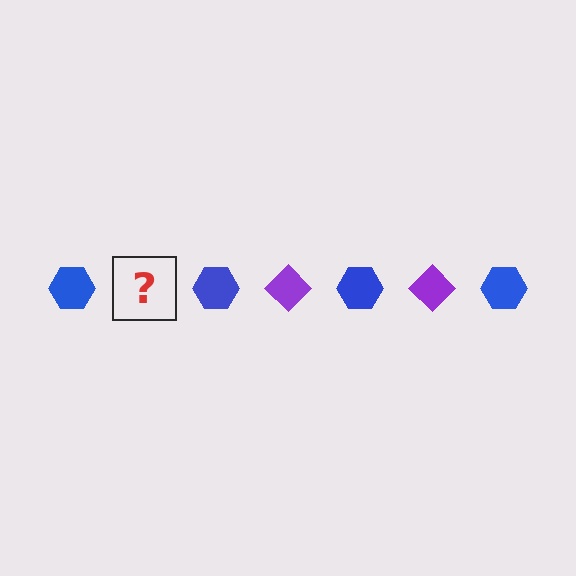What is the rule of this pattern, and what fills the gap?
The rule is that the pattern alternates between blue hexagon and purple diamond. The gap should be filled with a purple diamond.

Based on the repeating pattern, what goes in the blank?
The blank should be a purple diamond.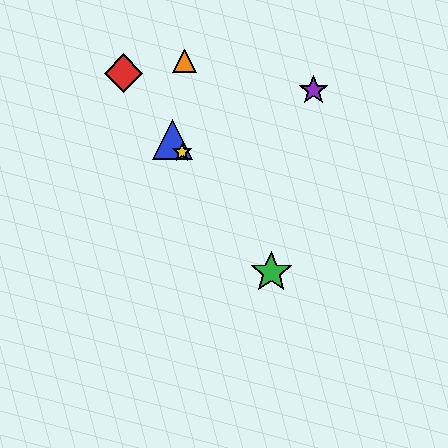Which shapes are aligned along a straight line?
The red diamond, the blue triangle, the green star, the yellow star are aligned along a straight line.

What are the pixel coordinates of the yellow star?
The yellow star is at (182, 152).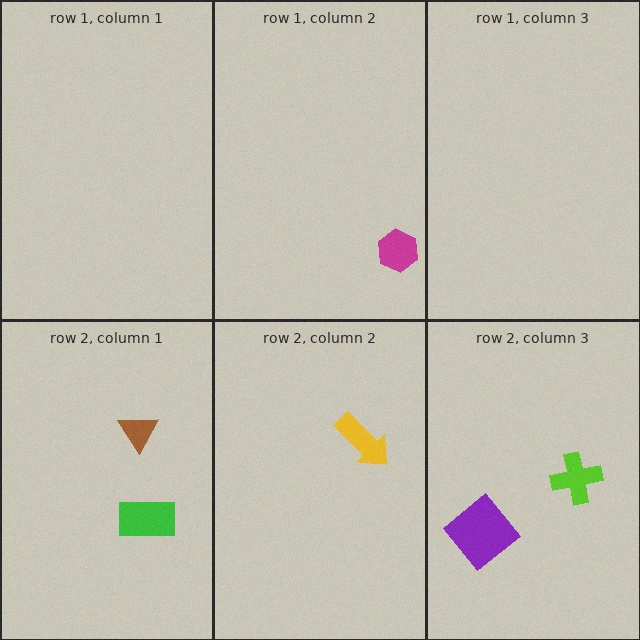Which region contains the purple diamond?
The row 2, column 3 region.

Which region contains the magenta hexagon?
The row 1, column 2 region.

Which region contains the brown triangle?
The row 2, column 1 region.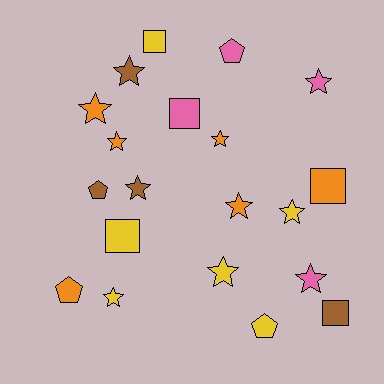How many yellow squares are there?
There are 2 yellow squares.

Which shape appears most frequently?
Star, with 11 objects.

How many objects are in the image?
There are 20 objects.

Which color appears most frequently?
Orange, with 6 objects.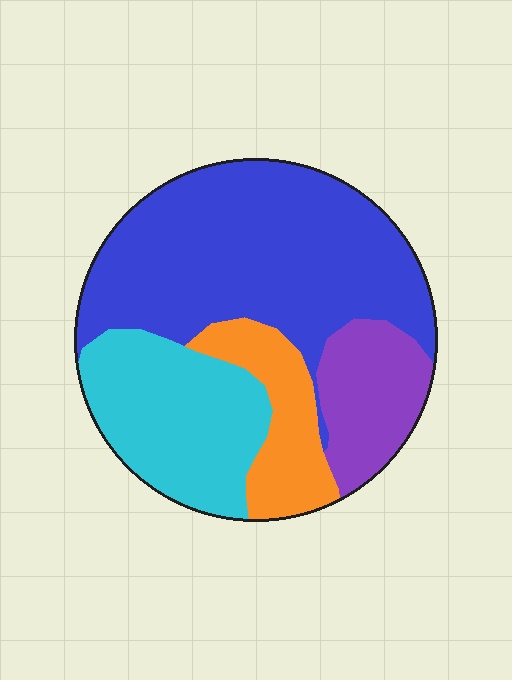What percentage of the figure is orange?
Orange covers 13% of the figure.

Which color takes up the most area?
Blue, at roughly 50%.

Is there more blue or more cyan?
Blue.